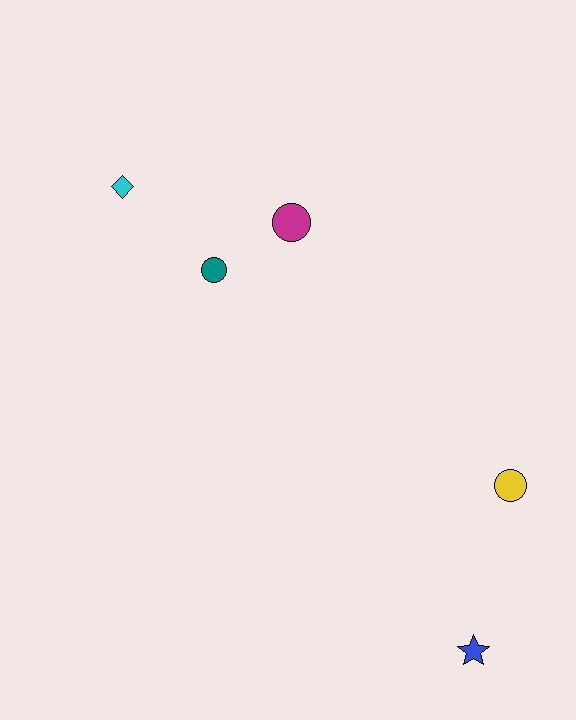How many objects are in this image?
There are 5 objects.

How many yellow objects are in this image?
There is 1 yellow object.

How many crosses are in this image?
There are no crosses.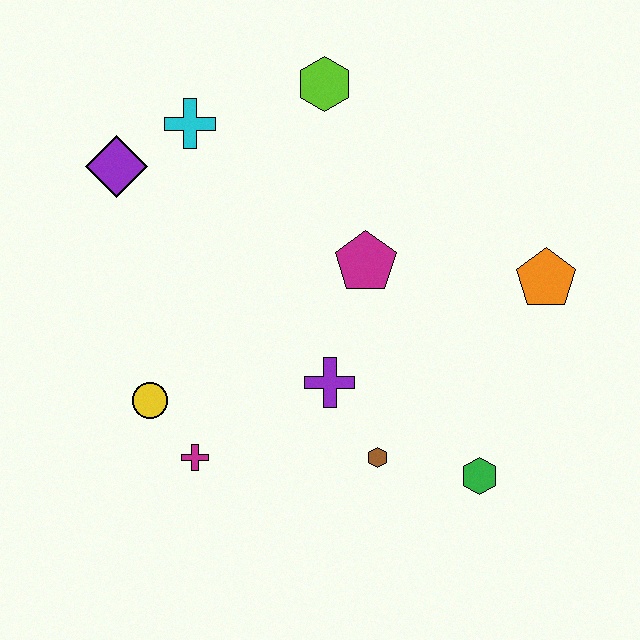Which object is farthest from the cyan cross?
The green hexagon is farthest from the cyan cross.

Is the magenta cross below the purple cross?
Yes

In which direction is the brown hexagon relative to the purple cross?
The brown hexagon is below the purple cross.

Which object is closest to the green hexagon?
The brown hexagon is closest to the green hexagon.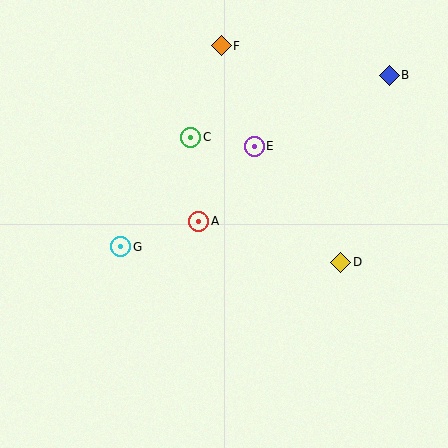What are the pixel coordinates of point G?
Point G is at (121, 247).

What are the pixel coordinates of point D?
Point D is at (341, 262).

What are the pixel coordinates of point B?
Point B is at (389, 75).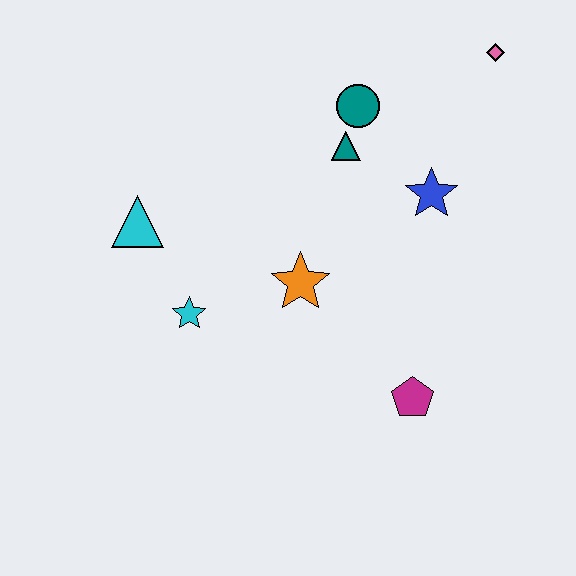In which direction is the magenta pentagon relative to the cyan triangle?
The magenta pentagon is to the right of the cyan triangle.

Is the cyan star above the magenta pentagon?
Yes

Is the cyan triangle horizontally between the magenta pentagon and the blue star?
No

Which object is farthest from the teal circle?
The magenta pentagon is farthest from the teal circle.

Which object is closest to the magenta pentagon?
The orange star is closest to the magenta pentagon.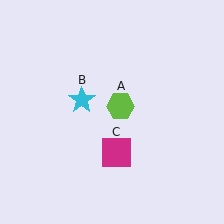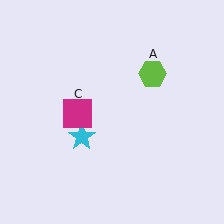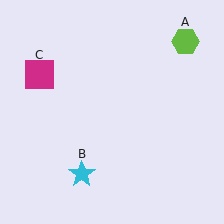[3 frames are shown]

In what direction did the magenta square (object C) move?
The magenta square (object C) moved up and to the left.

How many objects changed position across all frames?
3 objects changed position: lime hexagon (object A), cyan star (object B), magenta square (object C).